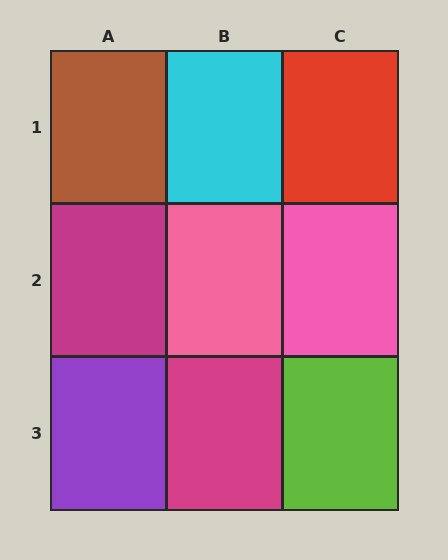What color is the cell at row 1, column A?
Brown.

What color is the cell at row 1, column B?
Cyan.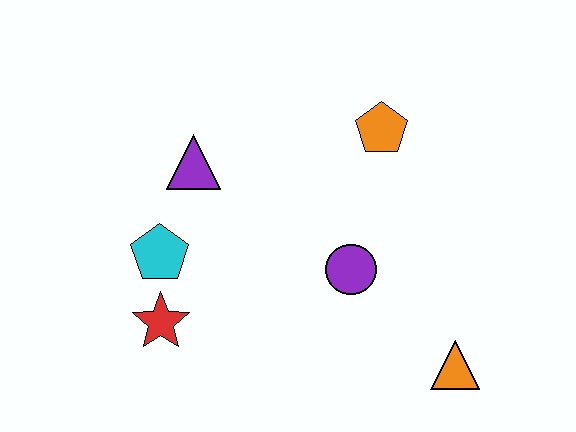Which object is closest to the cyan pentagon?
The red star is closest to the cyan pentagon.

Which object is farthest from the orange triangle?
The purple triangle is farthest from the orange triangle.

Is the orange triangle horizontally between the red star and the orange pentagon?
No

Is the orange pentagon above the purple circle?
Yes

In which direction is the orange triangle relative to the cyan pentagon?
The orange triangle is to the right of the cyan pentagon.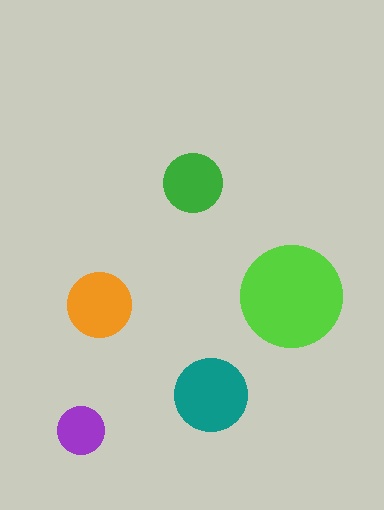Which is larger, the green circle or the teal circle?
The teal one.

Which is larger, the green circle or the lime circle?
The lime one.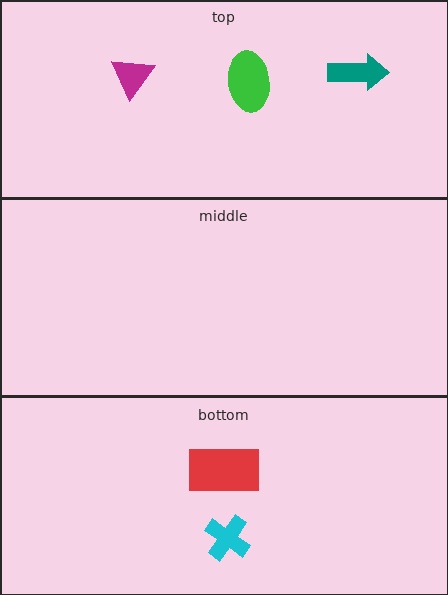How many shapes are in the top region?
3.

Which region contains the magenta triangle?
The top region.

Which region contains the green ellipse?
The top region.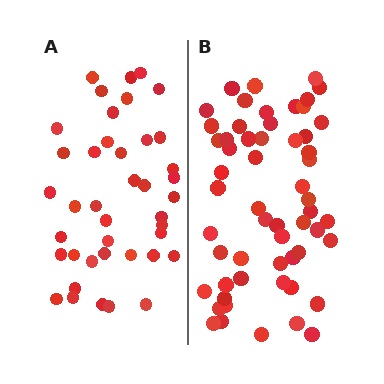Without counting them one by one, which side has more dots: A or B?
Region B (the right region) has more dots.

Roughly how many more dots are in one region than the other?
Region B has approximately 15 more dots than region A.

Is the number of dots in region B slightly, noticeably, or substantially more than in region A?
Region B has noticeably more, but not dramatically so. The ratio is roughly 1.4 to 1.